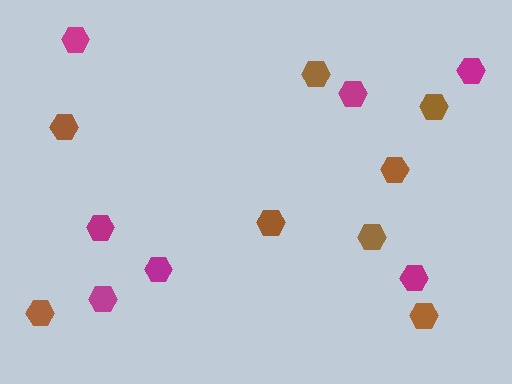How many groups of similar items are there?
There are 2 groups: one group of magenta hexagons (7) and one group of brown hexagons (8).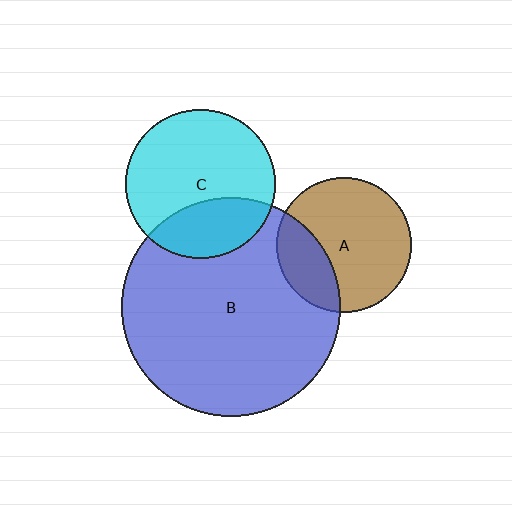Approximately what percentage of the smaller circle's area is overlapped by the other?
Approximately 30%.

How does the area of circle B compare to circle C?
Approximately 2.1 times.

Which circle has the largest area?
Circle B (blue).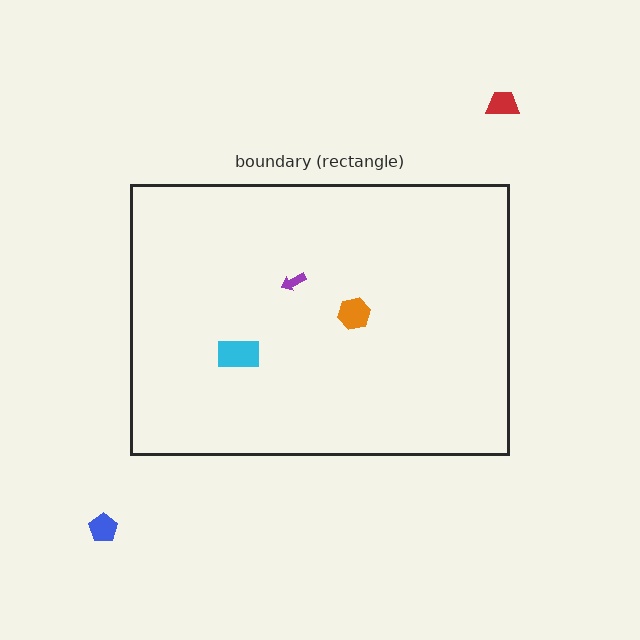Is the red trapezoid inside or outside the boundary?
Outside.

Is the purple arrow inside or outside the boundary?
Inside.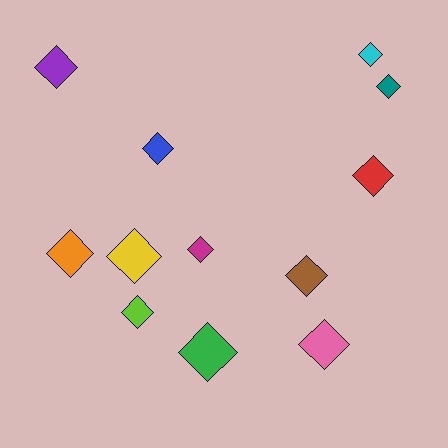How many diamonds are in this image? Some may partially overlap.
There are 12 diamonds.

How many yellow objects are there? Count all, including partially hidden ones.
There is 1 yellow object.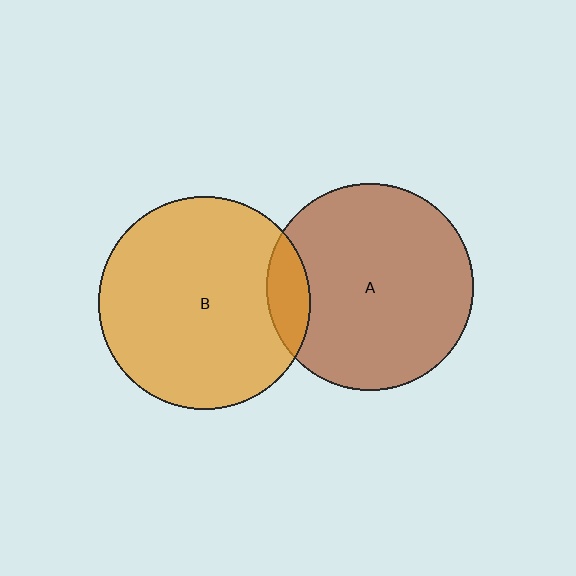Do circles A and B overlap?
Yes.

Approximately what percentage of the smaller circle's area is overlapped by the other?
Approximately 10%.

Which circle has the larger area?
Circle B (orange).